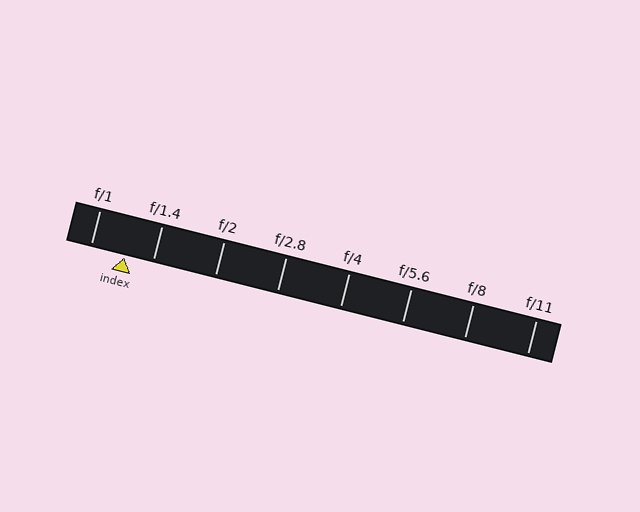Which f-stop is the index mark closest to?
The index mark is closest to f/1.4.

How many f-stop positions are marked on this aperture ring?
There are 8 f-stop positions marked.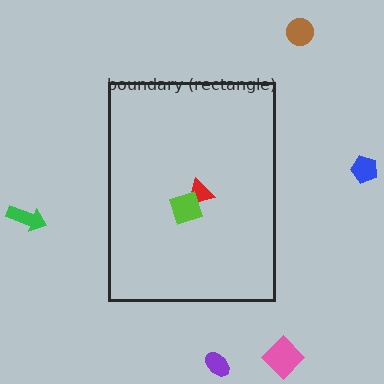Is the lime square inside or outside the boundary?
Inside.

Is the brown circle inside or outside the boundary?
Outside.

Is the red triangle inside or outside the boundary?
Inside.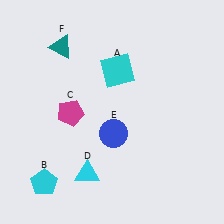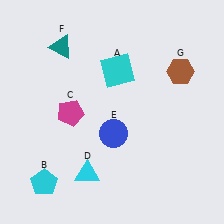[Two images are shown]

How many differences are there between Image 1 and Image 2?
There is 1 difference between the two images.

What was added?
A brown hexagon (G) was added in Image 2.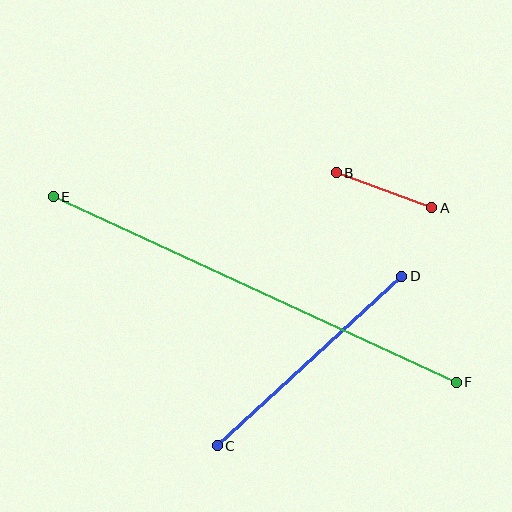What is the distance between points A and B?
The distance is approximately 102 pixels.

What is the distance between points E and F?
The distance is approximately 444 pixels.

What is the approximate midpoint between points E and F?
The midpoint is at approximately (255, 289) pixels.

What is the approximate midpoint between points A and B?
The midpoint is at approximately (384, 190) pixels.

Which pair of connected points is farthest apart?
Points E and F are farthest apart.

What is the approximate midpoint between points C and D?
The midpoint is at approximately (310, 361) pixels.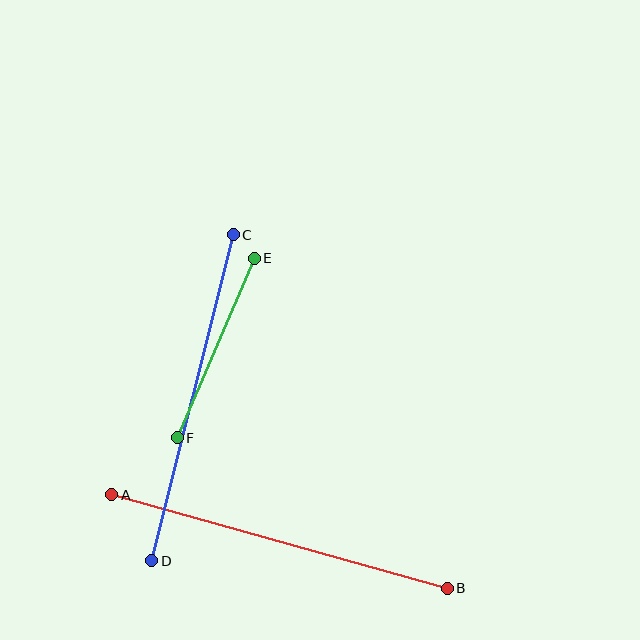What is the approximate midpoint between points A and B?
The midpoint is at approximately (279, 541) pixels.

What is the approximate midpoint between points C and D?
The midpoint is at approximately (193, 398) pixels.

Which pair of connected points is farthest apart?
Points A and B are farthest apart.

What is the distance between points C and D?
The distance is approximately 336 pixels.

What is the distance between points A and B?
The distance is approximately 349 pixels.